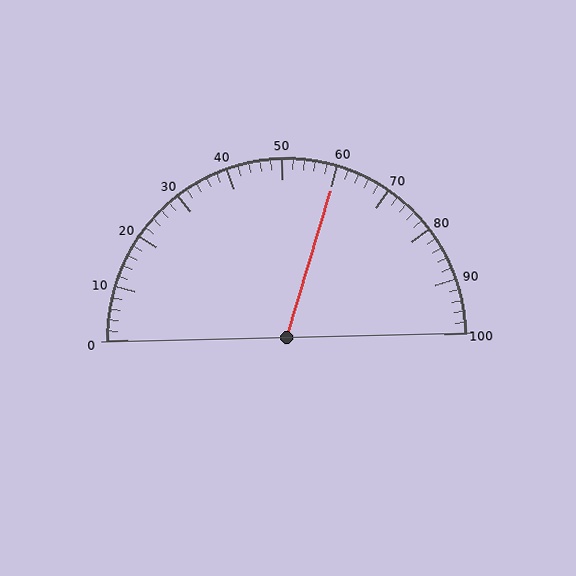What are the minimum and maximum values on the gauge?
The gauge ranges from 0 to 100.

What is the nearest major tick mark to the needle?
The nearest major tick mark is 60.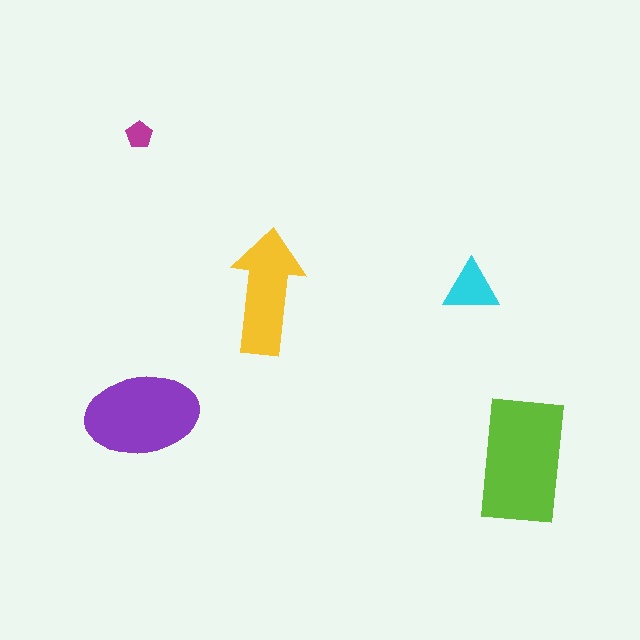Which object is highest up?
The magenta pentagon is topmost.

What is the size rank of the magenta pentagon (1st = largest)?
5th.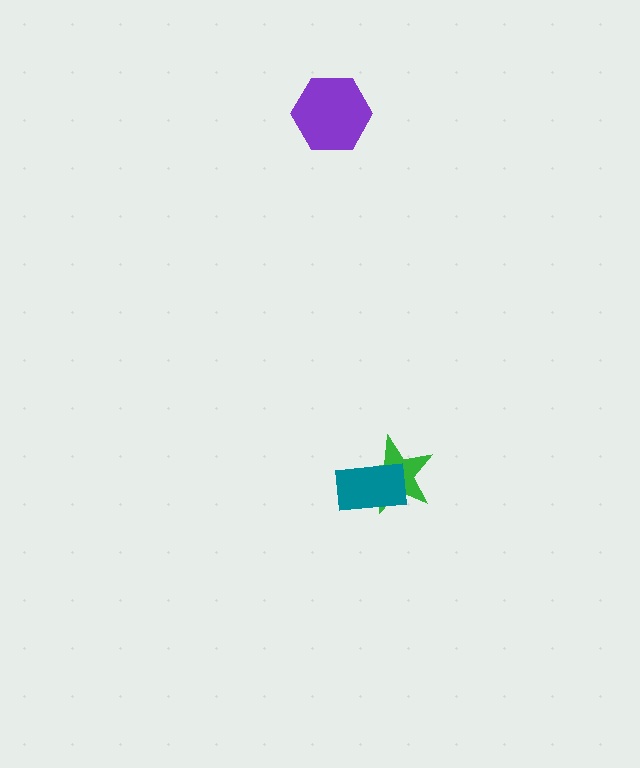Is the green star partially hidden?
Yes, it is partially covered by another shape.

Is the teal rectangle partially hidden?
No, no other shape covers it.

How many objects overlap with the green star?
1 object overlaps with the green star.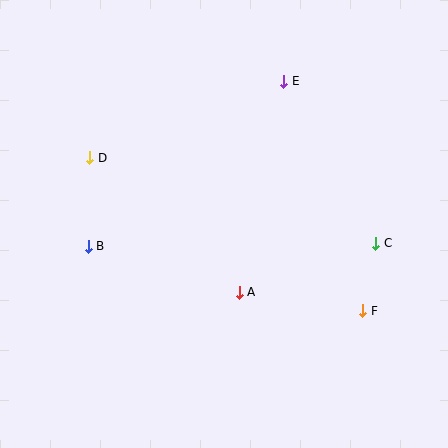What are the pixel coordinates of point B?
Point B is at (88, 246).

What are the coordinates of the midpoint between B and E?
The midpoint between B and E is at (186, 164).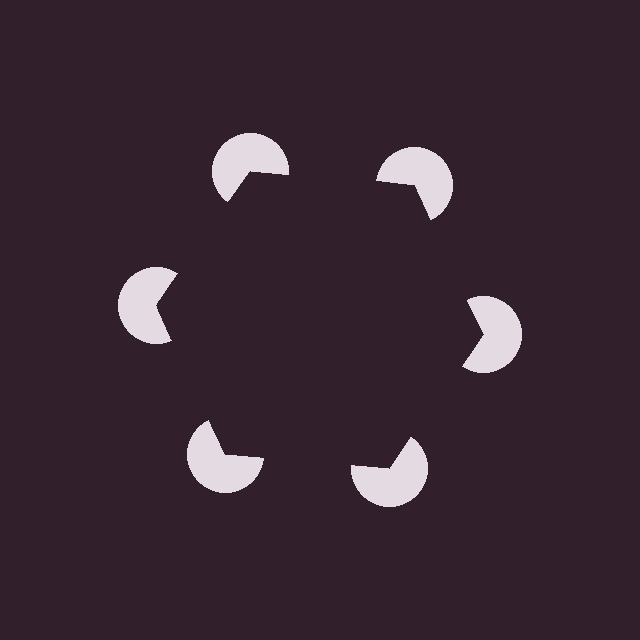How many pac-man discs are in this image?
There are 6 — one at each vertex of the illusory hexagon.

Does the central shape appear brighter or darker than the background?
It typically appears slightly darker than the background, even though no actual brightness change is drawn.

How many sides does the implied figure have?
6 sides.